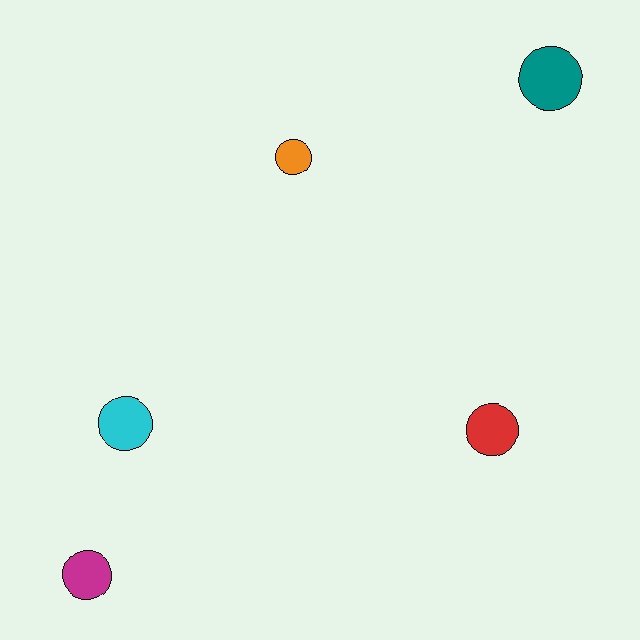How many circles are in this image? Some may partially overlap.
There are 5 circles.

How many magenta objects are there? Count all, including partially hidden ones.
There is 1 magenta object.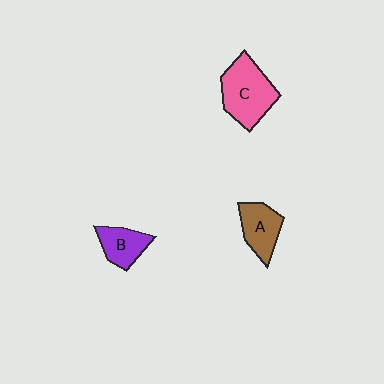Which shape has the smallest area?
Shape B (purple).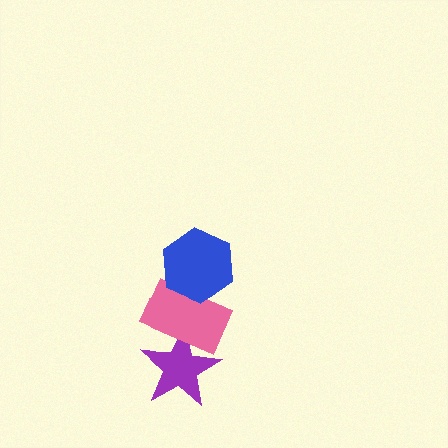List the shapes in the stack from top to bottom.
From top to bottom: the blue hexagon, the pink rectangle, the purple star.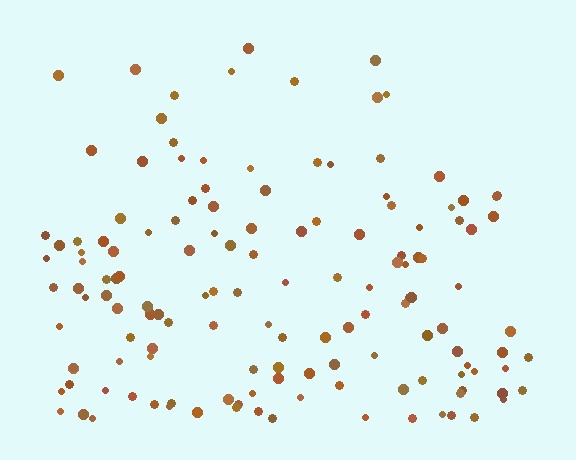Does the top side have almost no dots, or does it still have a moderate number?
Still a moderate number, just noticeably fewer than the bottom.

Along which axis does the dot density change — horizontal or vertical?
Vertical.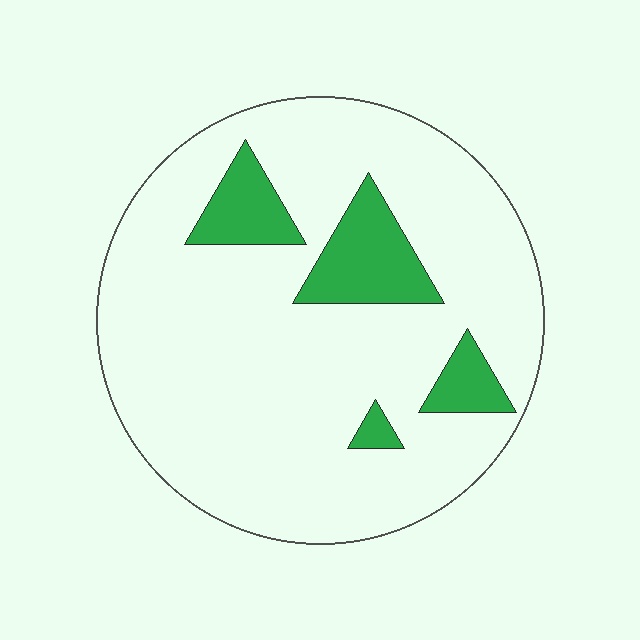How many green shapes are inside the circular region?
4.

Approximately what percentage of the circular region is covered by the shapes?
Approximately 15%.